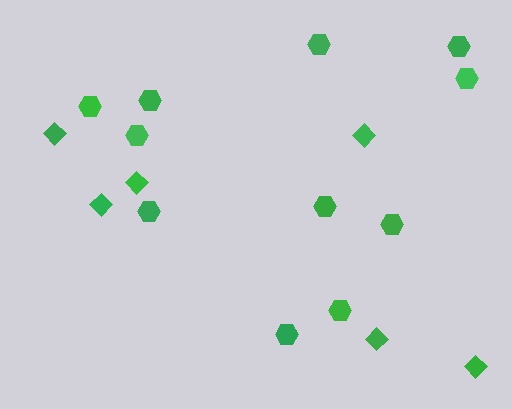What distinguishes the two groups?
There are 2 groups: one group of hexagons (11) and one group of diamonds (6).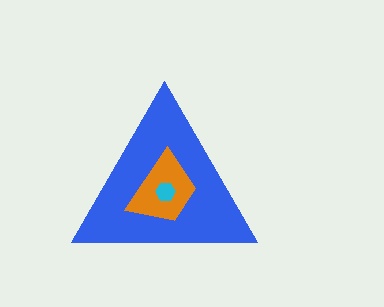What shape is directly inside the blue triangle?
The orange trapezoid.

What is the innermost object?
The cyan hexagon.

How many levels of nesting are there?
3.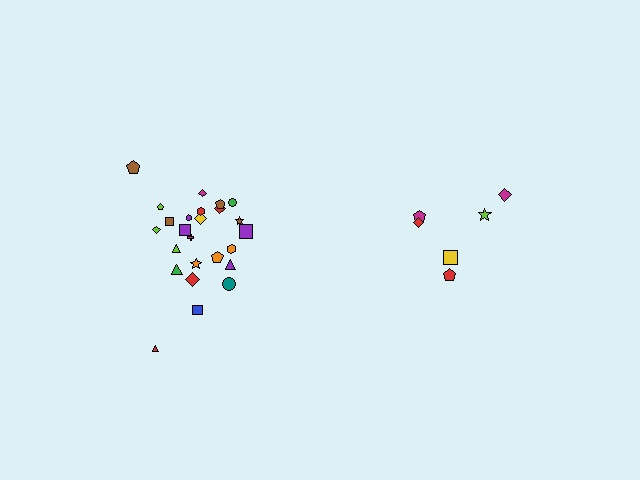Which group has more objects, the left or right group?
The left group.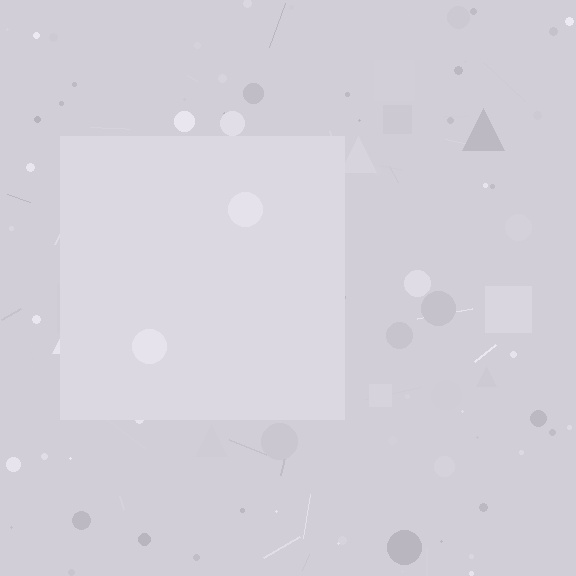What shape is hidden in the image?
A square is hidden in the image.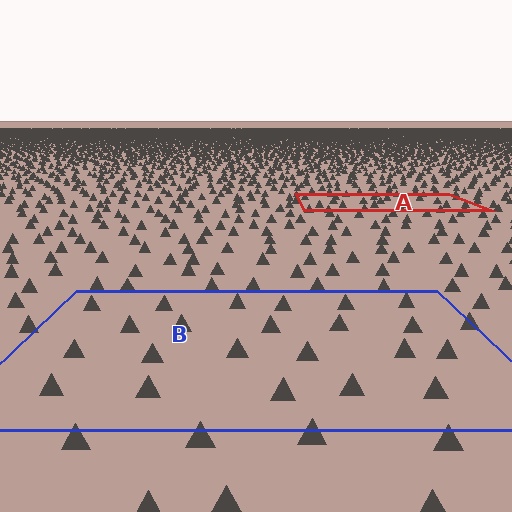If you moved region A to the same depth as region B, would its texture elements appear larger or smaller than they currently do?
They would appear larger. At a closer depth, the same texture elements are projected at a bigger on-screen size.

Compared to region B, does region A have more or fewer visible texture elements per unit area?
Region A has more texture elements per unit area — they are packed more densely because it is farther away.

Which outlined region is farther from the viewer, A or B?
Region A is farther from the viewer — the texture elements inside it appear smaller and more densely packed.